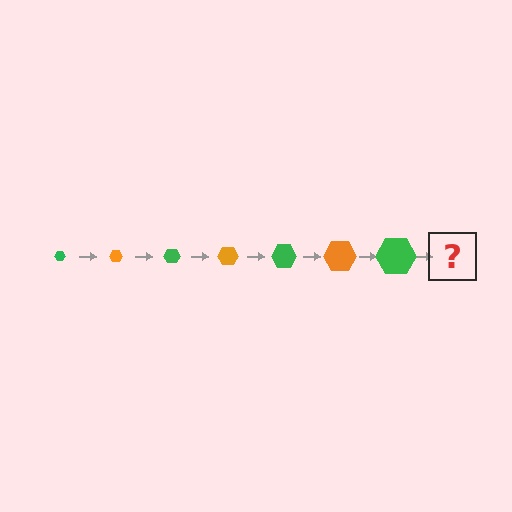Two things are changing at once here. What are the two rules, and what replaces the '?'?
The two rules are that the hexagon grows larger each step and the color cycles through green and orange. The '?' should be an orange hexagon, larger than the previous one.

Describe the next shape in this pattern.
It should be an orange hexagon, larger than the previous one.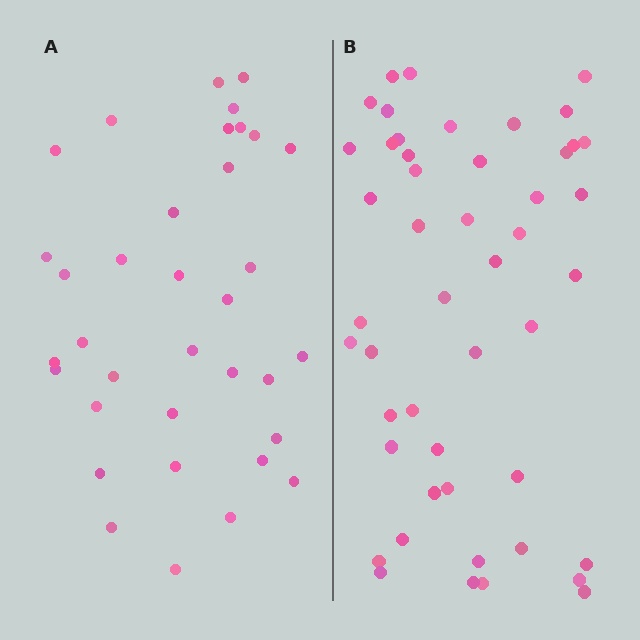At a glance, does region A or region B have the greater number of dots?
Region B (the right region) has more dots.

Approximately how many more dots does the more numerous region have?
Region B has approximately 15 more dots than region A.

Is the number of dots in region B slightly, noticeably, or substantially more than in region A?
Region B has noticeably more, but not dramatically so. The ratio is roughly 1.4 to 1.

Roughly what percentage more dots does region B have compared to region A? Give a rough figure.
About 35% more.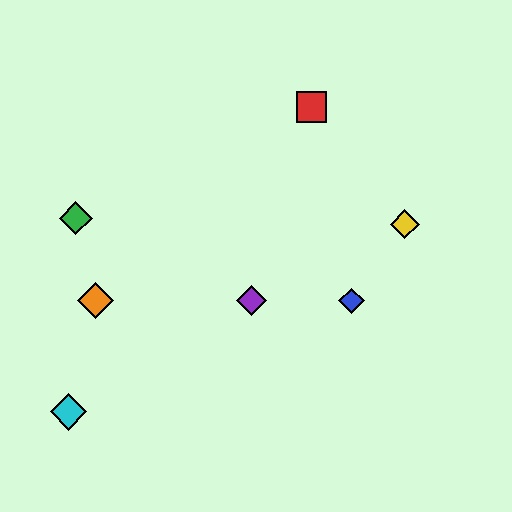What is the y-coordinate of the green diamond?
The green diamond is at y≈218.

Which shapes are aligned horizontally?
The blue diamond, the purple diamond, the orange diamond are aligned horizontally.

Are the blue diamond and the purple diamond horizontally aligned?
Yes, both are at y≈301.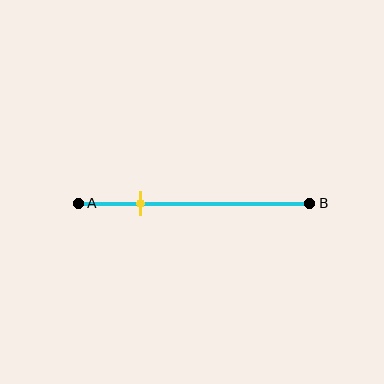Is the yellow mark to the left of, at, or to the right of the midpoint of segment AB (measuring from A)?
The yellow mark is to the left of the midpoint of segment AB.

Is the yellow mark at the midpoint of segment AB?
No, the mark is at about 25% from A, not at the 50% midpoint.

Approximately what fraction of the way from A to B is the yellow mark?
The yellow mark is approximately 25% of the way from A to B.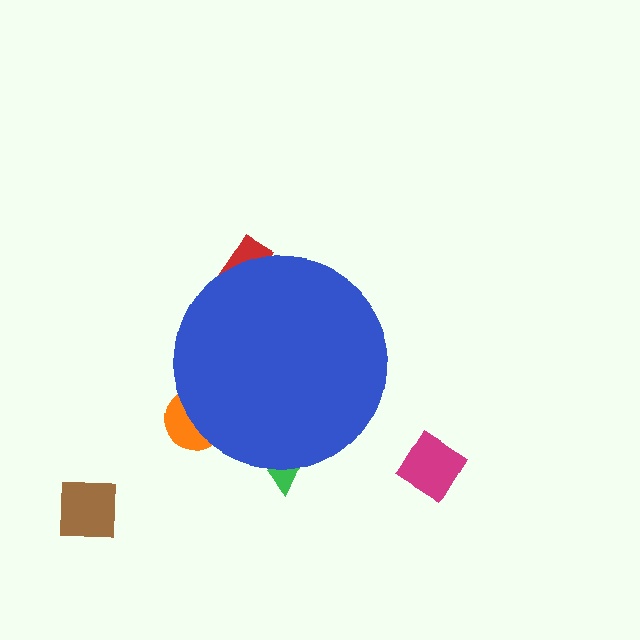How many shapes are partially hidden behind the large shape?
3 shapes are partially hidden.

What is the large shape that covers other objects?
A blue circle.